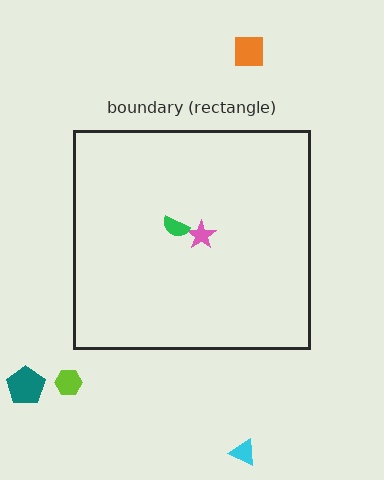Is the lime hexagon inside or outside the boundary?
Outside.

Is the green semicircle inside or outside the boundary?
Inside.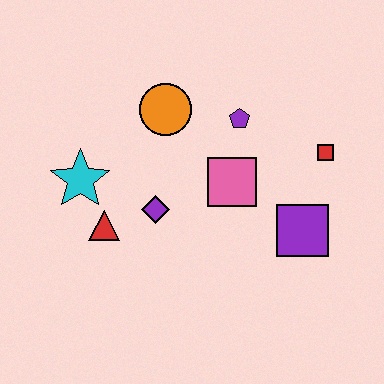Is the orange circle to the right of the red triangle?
Yes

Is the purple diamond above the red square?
No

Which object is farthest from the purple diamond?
The red square is farthest from the purple diamond.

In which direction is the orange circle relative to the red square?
The orange circle is to the left of the red square.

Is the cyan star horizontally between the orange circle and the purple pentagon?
No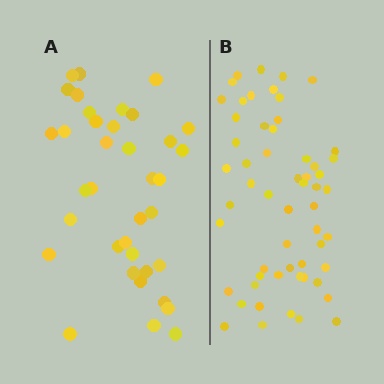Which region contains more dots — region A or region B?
Region B (the right region) has more dots.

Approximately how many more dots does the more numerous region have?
Region B has approximately 20 more dots than region A.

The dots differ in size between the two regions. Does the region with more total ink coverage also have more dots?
No. Region A has more total ink coverage because its dots are larger, but region B actually contains more individual dots. Total area can be misleading — the number of items is what matters here.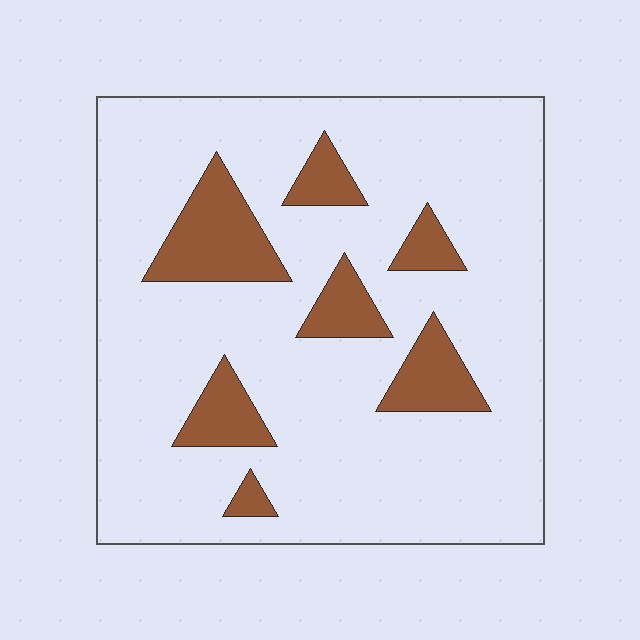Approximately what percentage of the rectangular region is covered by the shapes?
Approximately 15%.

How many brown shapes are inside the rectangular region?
7.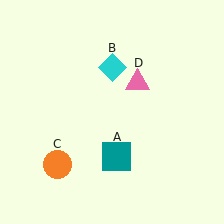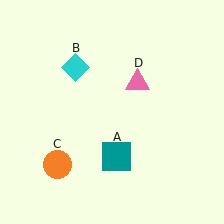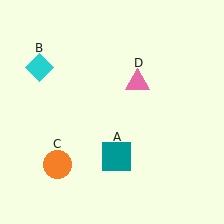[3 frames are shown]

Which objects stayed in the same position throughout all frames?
Teal square (object A) and orange circle (object C) and pink triangle (object D) remained stationary.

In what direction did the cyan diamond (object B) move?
The cyan diamond (object B) moved left.